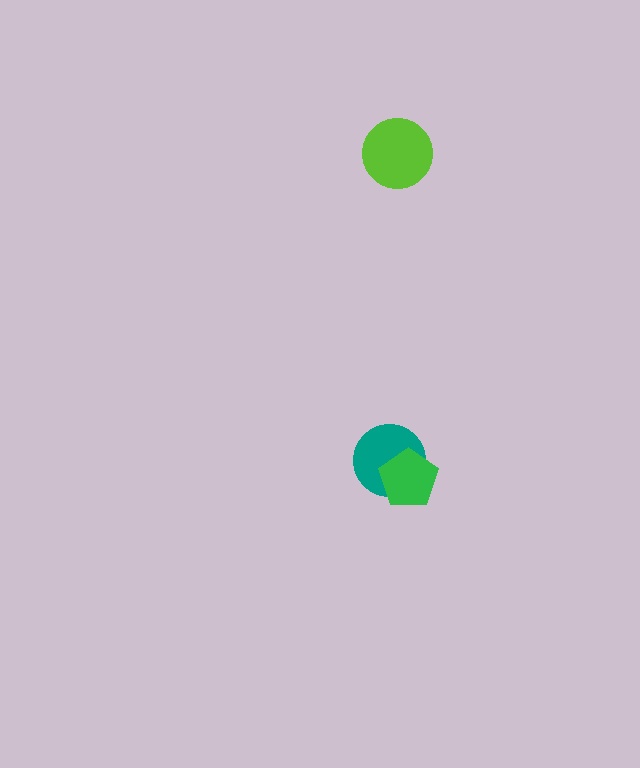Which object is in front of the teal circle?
The green pentagon is in front of the teal circle.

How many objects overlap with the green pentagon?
1 object overlaps with the green pentagon.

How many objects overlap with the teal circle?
1 object overlaps with the teal circle.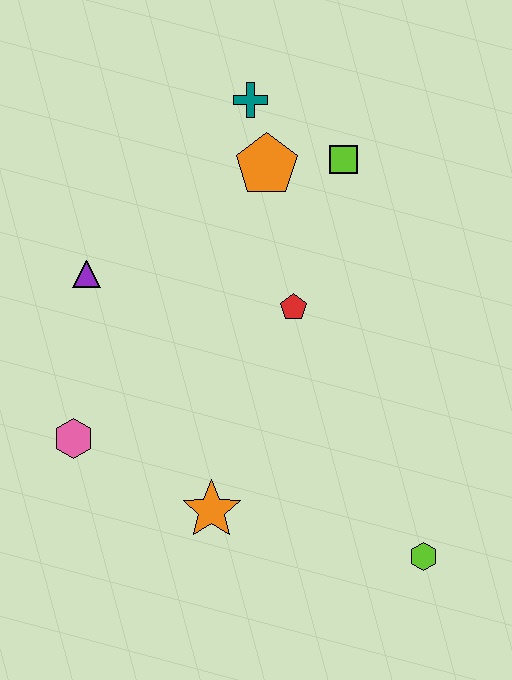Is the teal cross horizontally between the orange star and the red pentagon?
Yes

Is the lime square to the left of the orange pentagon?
No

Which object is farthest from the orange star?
The teal cross is farthest from the orange star.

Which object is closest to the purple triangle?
The pink hexagon is closest to the purple triangle.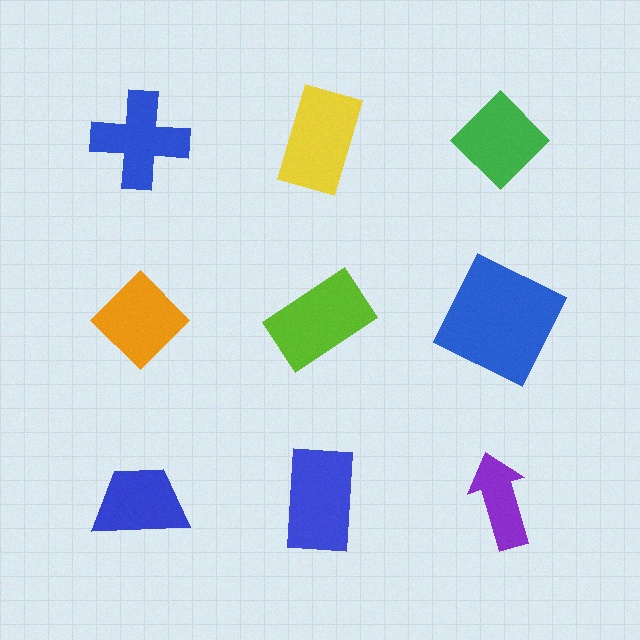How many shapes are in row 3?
3 shapes.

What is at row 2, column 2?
A lime rectangle.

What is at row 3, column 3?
A purple arrow.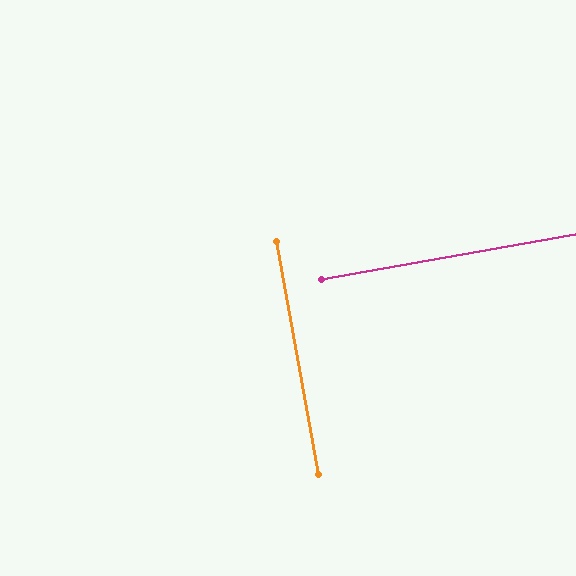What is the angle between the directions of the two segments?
Approximately 90 degrees.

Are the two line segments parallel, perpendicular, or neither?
Perpendicular — they meet at approximately 90°.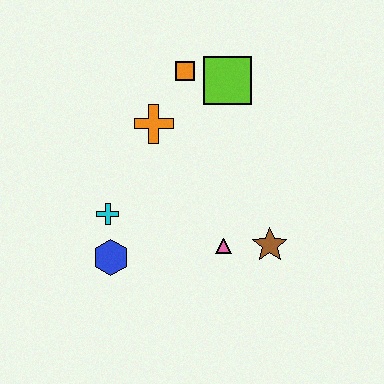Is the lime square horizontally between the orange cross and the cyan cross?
No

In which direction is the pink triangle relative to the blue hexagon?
The pink triangle is to the right of the blue hexagon.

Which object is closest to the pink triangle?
The brown star is closest to the pink triangle.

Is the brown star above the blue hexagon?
Yes